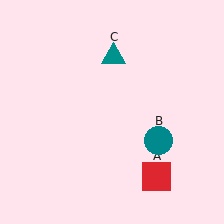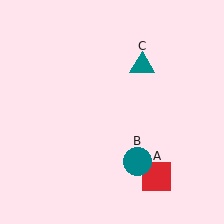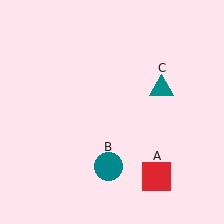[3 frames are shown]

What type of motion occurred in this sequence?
The teal circle (object B), teal triangle (object C) rotated clockwise around the center of the scene.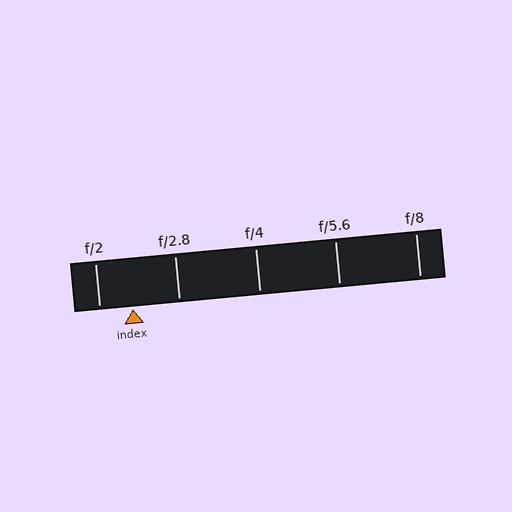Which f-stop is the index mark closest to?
The index mark is closest to f/2.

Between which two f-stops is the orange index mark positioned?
The index mark is between f/2 and f/2.8.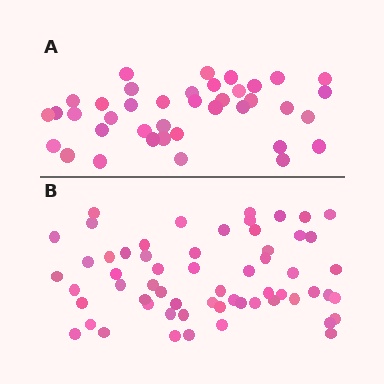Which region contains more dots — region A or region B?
Region B (the bottom region) has more dots.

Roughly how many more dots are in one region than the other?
Region B has approximately 20 more dots than region A.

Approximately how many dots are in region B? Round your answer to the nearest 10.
About 60 dots.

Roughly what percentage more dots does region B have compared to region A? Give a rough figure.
About 55% more.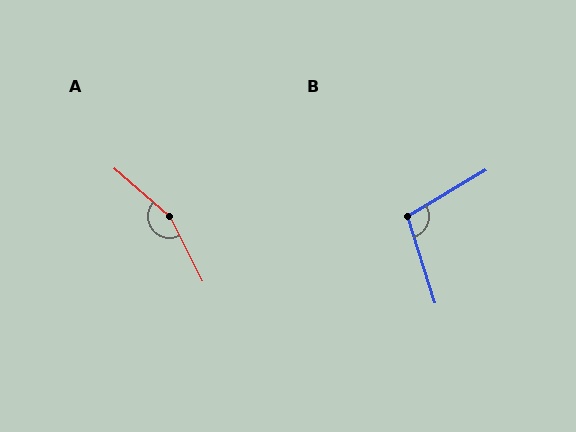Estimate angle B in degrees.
Approximately 103 degrees.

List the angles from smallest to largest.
B (103°), A (157°).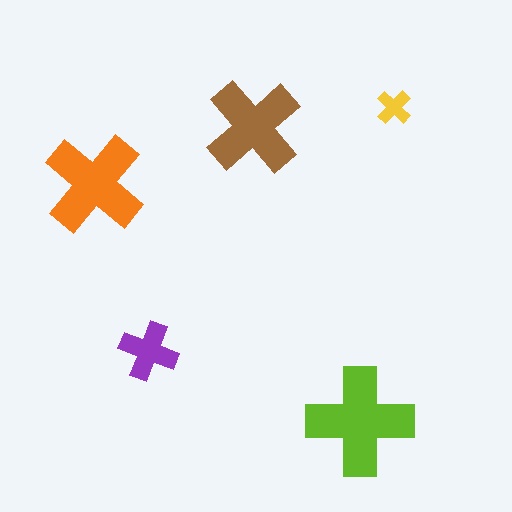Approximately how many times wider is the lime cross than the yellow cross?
About 3 times wider.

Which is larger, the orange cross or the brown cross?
The orange one.